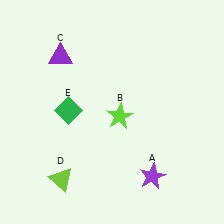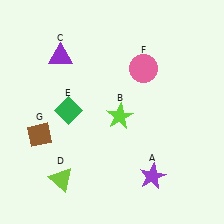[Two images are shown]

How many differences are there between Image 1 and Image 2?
There are 2 differences between the two images.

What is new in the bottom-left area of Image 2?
A brown diamond (G) was added in the bottom-left area of Image 2.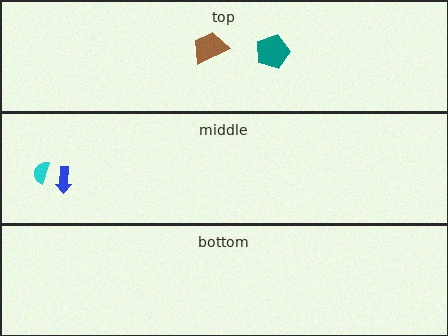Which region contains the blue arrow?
The middle region.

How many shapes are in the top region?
2.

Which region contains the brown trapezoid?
The top region.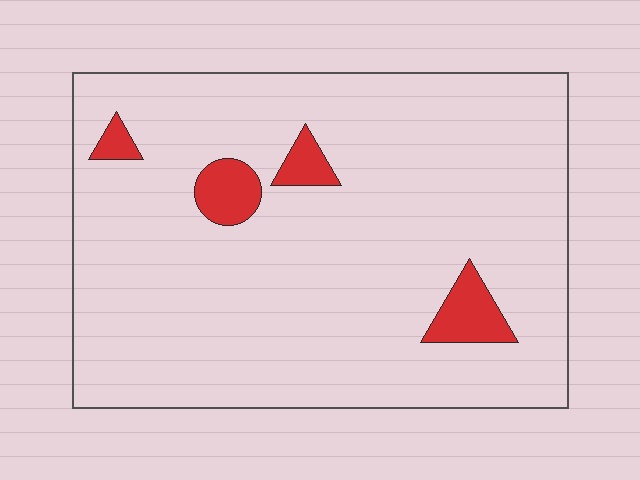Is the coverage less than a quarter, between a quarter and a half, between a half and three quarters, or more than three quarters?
Less than a quarter.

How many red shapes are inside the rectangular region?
4.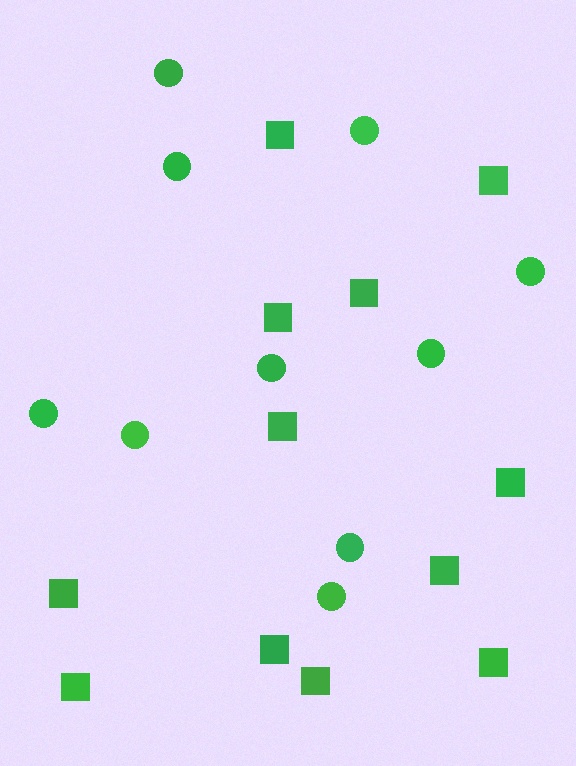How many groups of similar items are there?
There are 2 groups: one group of circles (10) and one group of squares (12).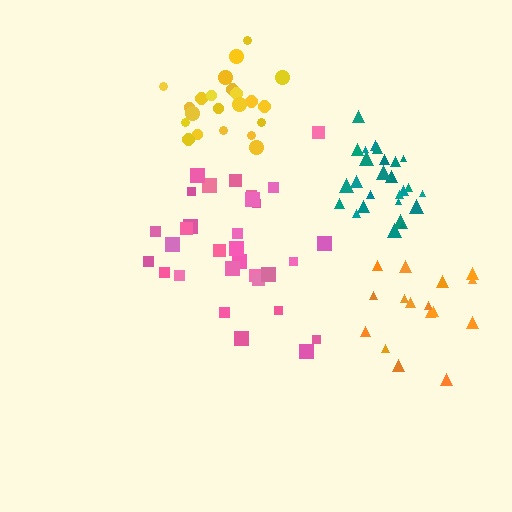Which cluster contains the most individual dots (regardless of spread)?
Pink (31).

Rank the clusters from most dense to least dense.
teal, yellow, pink, orange.